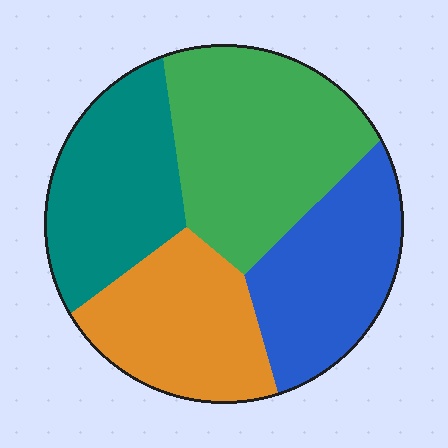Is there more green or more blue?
Green.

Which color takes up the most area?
Green, at roughly 30%.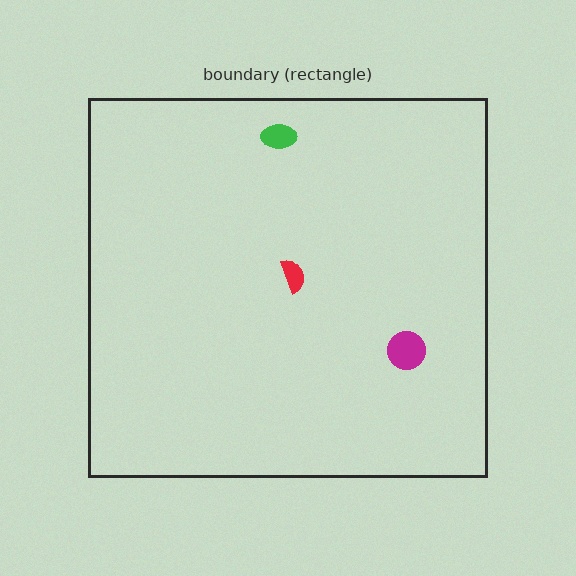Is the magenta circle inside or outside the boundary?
Inside.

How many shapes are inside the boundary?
3 inside, 0 outside.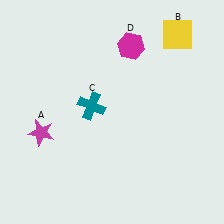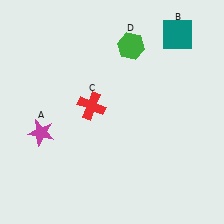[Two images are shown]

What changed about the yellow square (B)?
In Image 1, B is yellow. In Image 2, it changed to teal.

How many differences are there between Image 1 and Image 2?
There are 3 differences between the two images.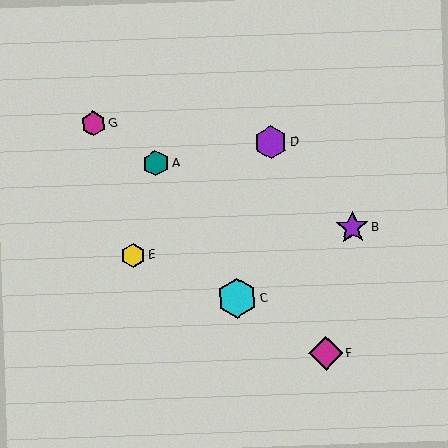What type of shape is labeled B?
Shape B is a purple star.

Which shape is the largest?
The cyan hexagon (labeled C) is the largest.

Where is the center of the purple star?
The center of the purple star is at (352, 227).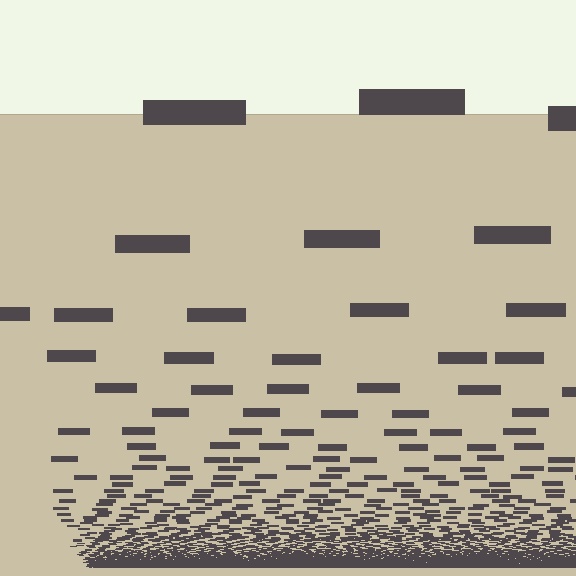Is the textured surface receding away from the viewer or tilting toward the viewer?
The surface appears to tilt toward the viewer. Texture elements get larger and sparser toward the top.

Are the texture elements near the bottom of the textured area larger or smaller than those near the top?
Smaller. The gradient is inverted — elements near the bottom are smaller and denser.